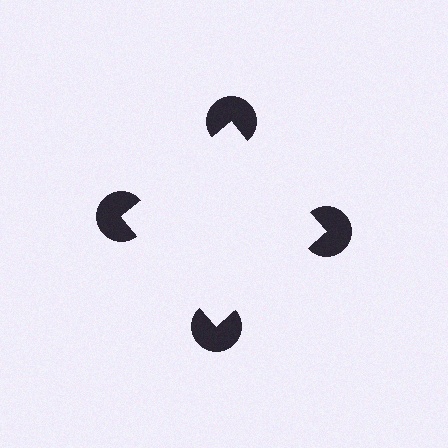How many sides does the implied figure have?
4 sides.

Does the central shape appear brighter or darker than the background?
It typically appears slightly brighter than the background, even though no actual brightness change is drawn.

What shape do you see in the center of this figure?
An illusory square — its edges are inferred from the aligned wedge cuts in the pac-man discs, not physically drawn.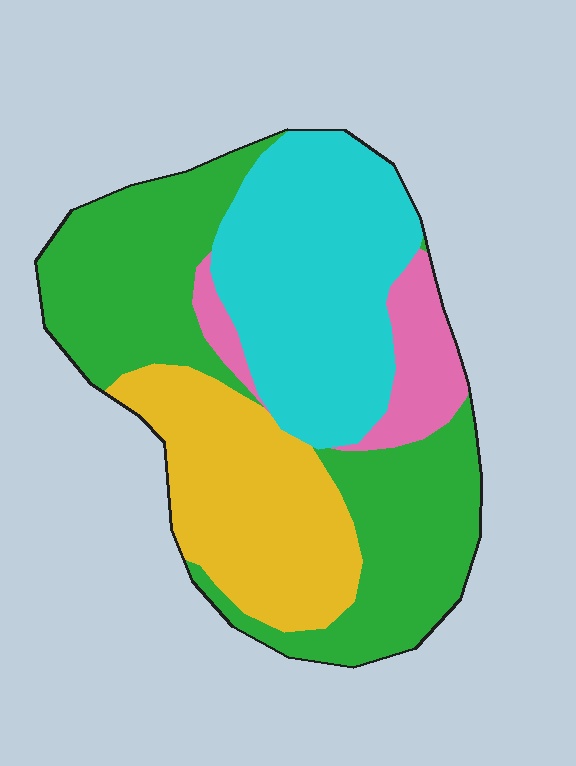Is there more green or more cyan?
Green.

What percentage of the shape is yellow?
Yellow takes up about one quarter (1/4) of the shape.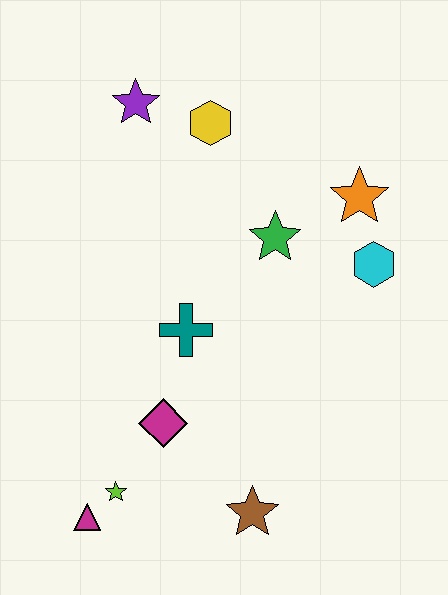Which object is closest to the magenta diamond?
The lime star is closest to the magenta diamond.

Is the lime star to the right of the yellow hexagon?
No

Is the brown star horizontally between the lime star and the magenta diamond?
No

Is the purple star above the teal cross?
Yes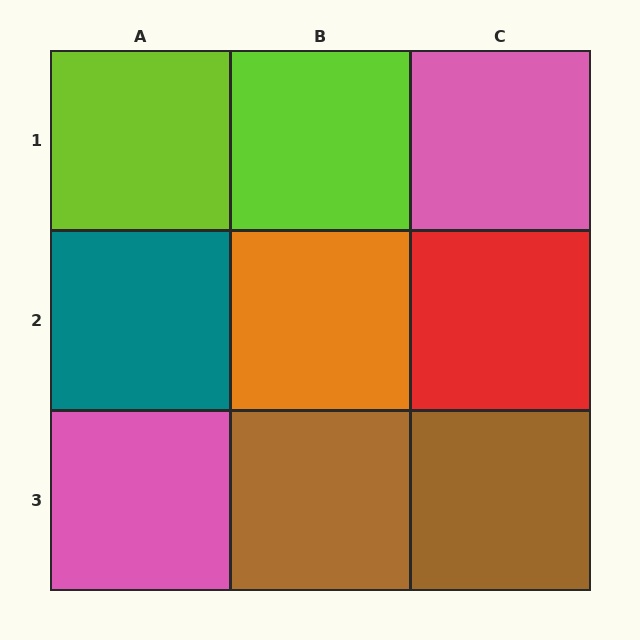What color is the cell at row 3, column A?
Pink.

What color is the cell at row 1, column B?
Lime.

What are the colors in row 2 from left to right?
Teal, orange, red.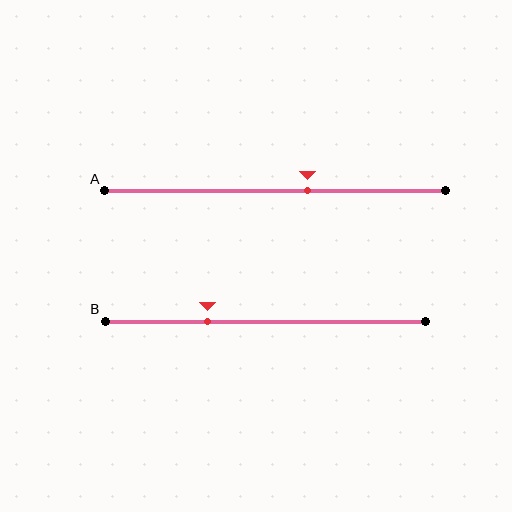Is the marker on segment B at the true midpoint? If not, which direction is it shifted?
No, the marker on segment B is shifted to the left by about 18% of the segment length.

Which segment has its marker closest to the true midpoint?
Segment A has its marker closest to the true midpoint.